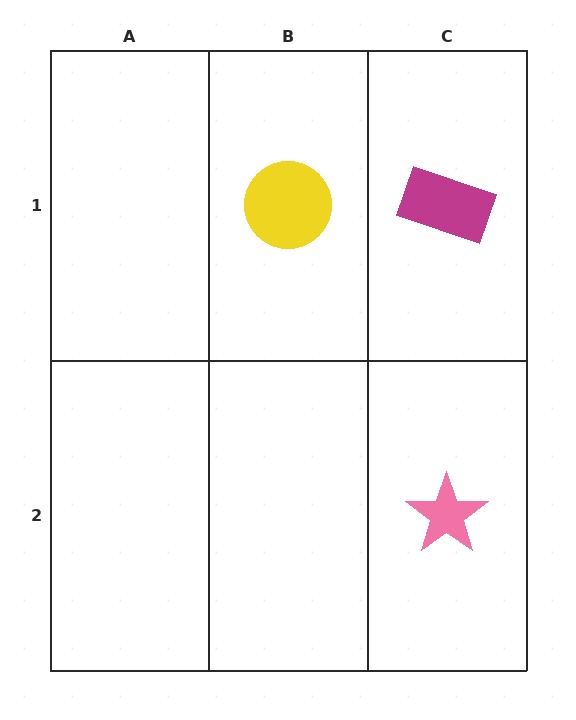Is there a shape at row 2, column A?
No, that cell is empty.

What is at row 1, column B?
A yellow circle.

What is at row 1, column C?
A magenta rectangle.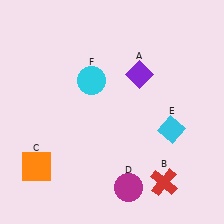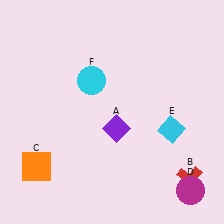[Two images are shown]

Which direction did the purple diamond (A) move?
The purple diamond (A) moved down.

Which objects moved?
The objects that moved are: the purple diamond (A), the red cross (B), the magenta circle (D).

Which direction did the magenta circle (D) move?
The magenta circle (D) moved right.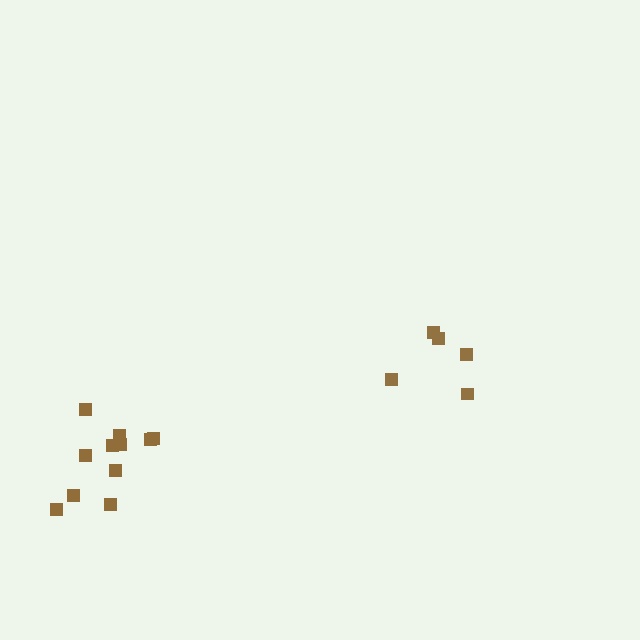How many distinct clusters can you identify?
There are 2 distinct clusters.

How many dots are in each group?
Group 1: 5 dots, Group 2: 11 dots (16 total).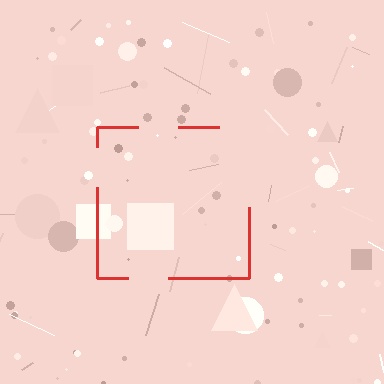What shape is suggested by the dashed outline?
The dashed outline suggests a square.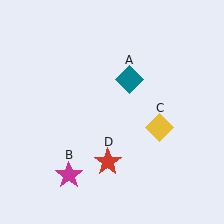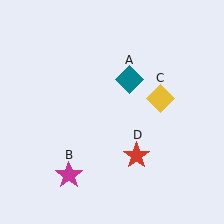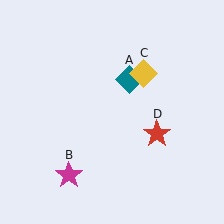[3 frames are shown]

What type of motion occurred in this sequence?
The yellow diamond (object C), red star (object D) rotated counterclockwise around the center of the scene.